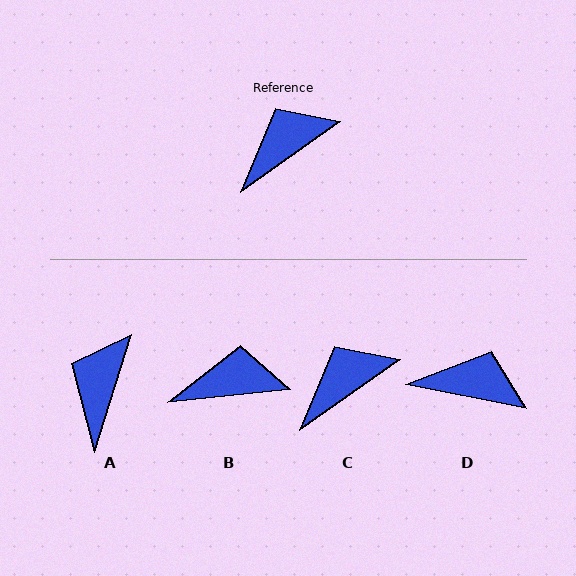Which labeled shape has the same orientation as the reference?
C.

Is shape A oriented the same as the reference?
No, it is off by about 37 degrees.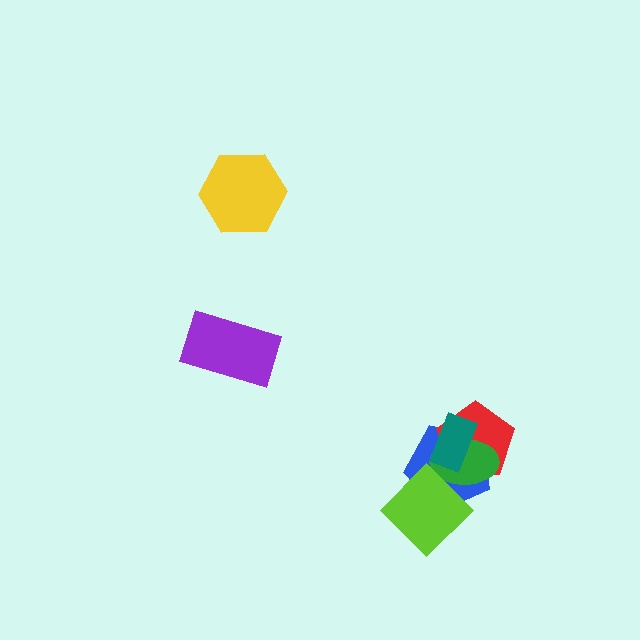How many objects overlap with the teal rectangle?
3 objects overlap with the teal rectangle.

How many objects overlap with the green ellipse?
4 objects overlap with the green ellipse.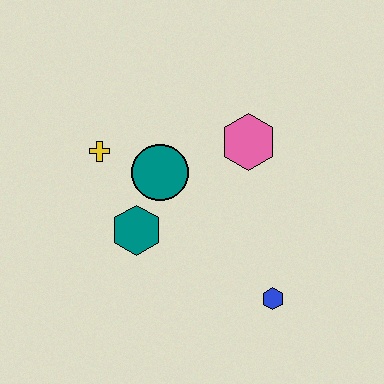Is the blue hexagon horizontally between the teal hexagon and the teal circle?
No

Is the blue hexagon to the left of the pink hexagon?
No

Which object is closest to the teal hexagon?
The teal circle is closest to the teal hexagon.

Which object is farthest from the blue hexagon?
The yellow cross is farthest from the blue hexagon.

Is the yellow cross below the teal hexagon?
No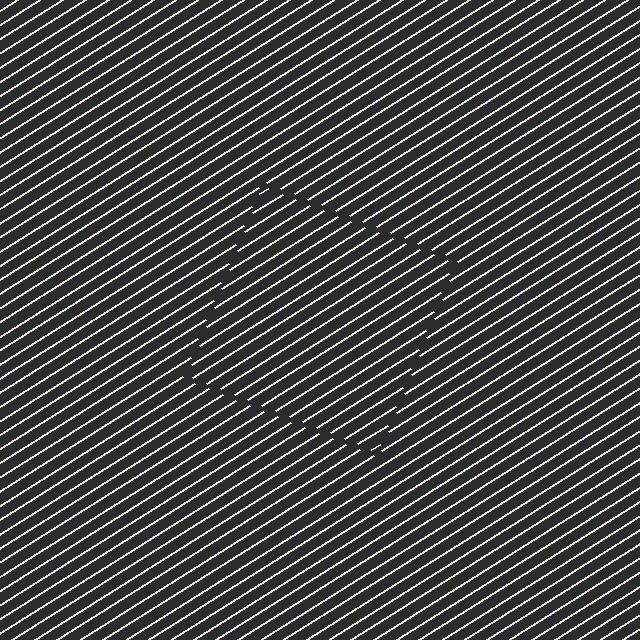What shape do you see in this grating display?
An illusory square. The interior of the shape contains the same grating, shifted by half a period — the contour is defined by the phase discontinuity where line-ends from the inner and outer gratings abut.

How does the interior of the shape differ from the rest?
The interior of the shape contains the same grating, shifted by half a period — the contour is defined by the phase discontinuity where line-ends from the inner and outer gratings abut.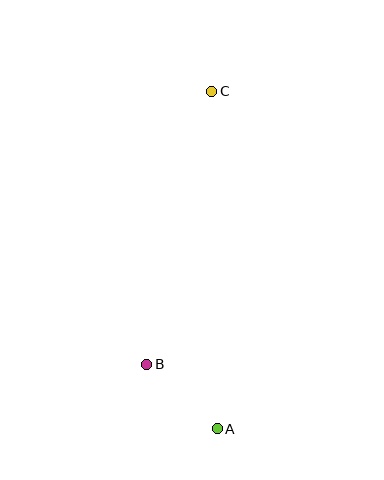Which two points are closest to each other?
Points A and B are closest to each other.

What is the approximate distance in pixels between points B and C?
The distance between B and C is approximately 281 pixels.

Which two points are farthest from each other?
Points A and C are farthest from each other.